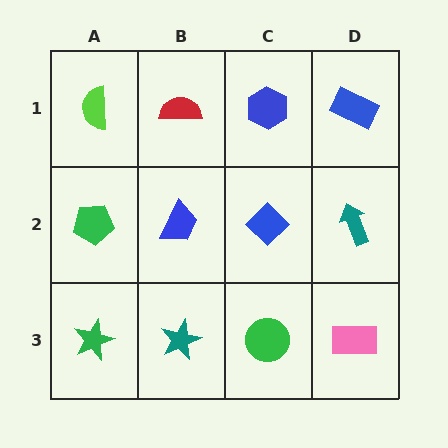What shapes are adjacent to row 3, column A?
A green pentagon (row 2, column A), a teal star (row 3, column B).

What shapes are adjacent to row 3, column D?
A teal arrow (row 2, column D), a green circle (row 3, column C).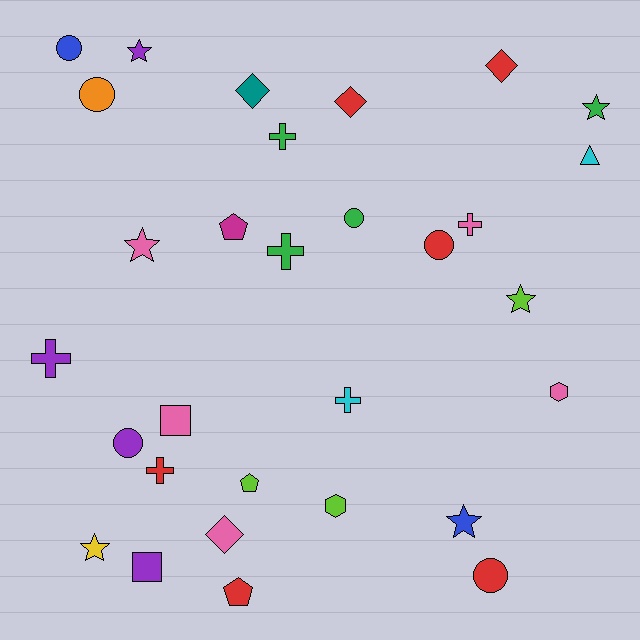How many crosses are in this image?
There are 6 crosses.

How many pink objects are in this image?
There are 5 pink objects.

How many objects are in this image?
There are 30 objects.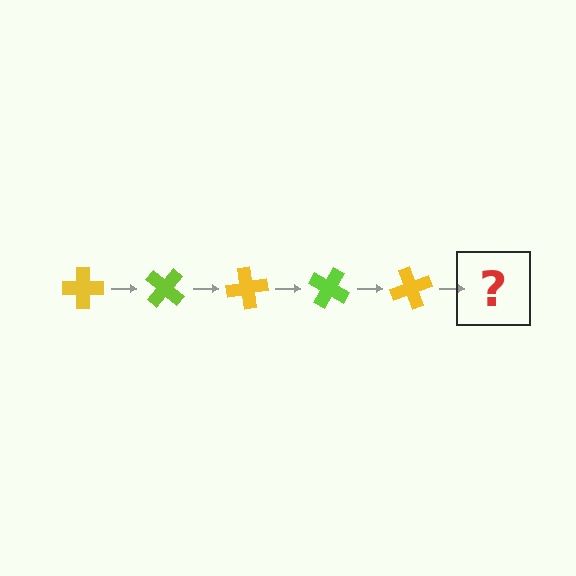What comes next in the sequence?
The next element should be a lime cross, rotated 200 degrees from the start.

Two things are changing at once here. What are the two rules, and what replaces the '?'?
The two rules are that it rotates 40 degrees each step and the color cycles through yellow and lime. The '?' should be a lime cross, rotated 200 degrees from the start.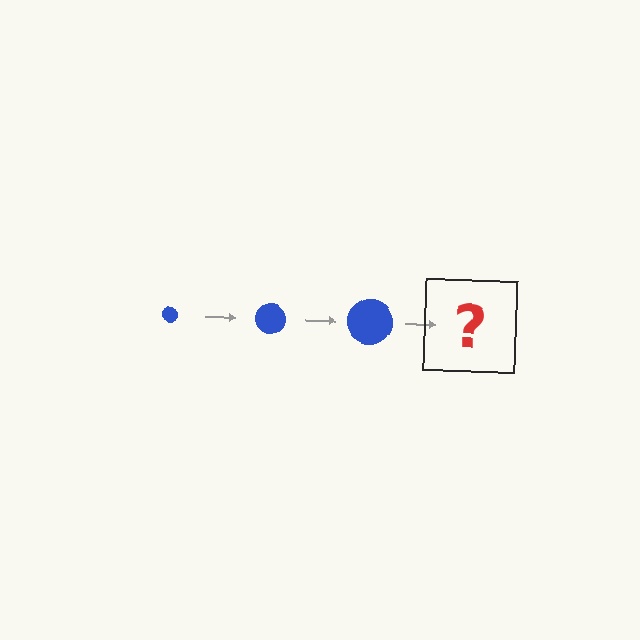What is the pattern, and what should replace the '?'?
The pattern is that the circle gets progressively larger each step. The '?' should be a blue circle, larger than the previous one.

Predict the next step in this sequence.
The next step is a blue circle, larger than the previous one.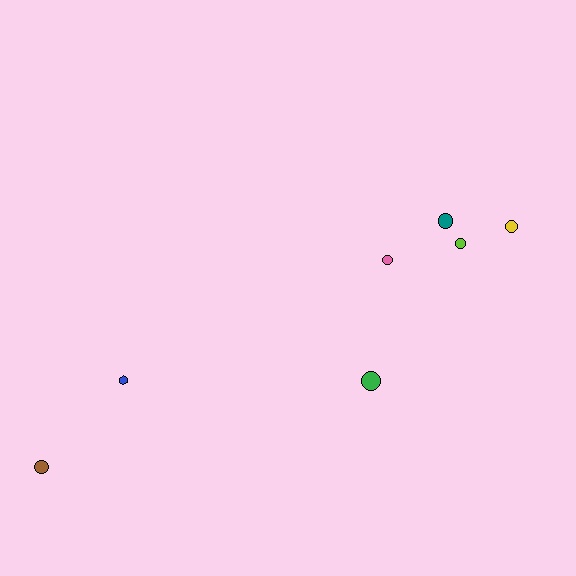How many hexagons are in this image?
There is 1 hexagon.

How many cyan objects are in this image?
There are no cyan objects.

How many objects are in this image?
There are 7 objects.